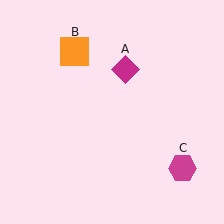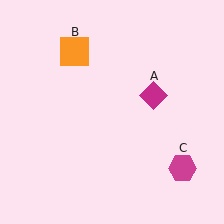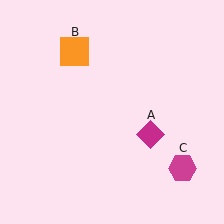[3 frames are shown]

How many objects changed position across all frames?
1 object changed position: magenta diamond (object A).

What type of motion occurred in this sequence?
The magenta diamond (object A) rotated clockwise around the center of the scene.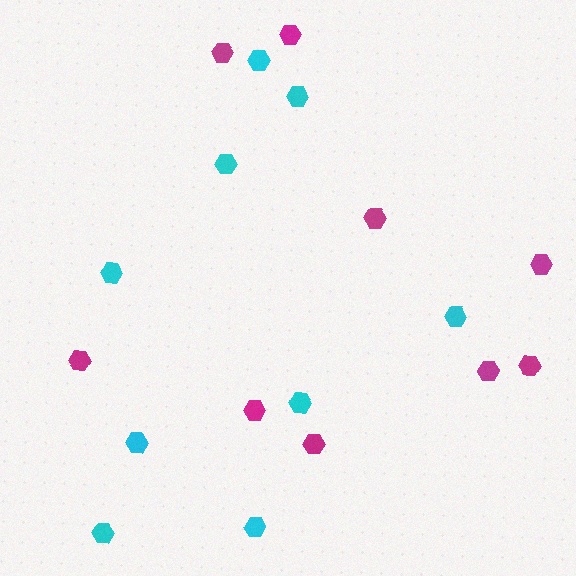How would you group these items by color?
There are 2 groups: one group of magenta hexagons (9) and one group of cyan hexagons (9).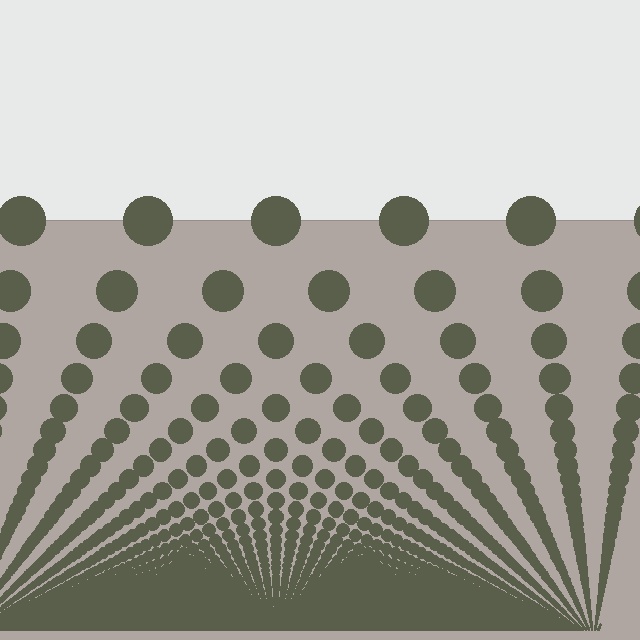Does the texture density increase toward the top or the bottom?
Density increases toward the bottom.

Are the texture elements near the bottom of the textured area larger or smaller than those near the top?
Smaller. The gradient is inverted — elements near the bottom are smaller and denser.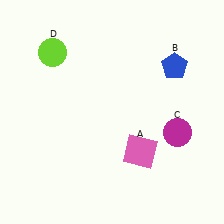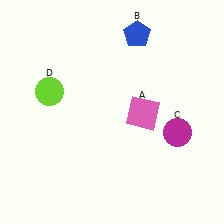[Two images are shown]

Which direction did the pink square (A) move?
The pink square (A) moved up.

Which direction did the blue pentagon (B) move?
The blue pentagon (B) moved left.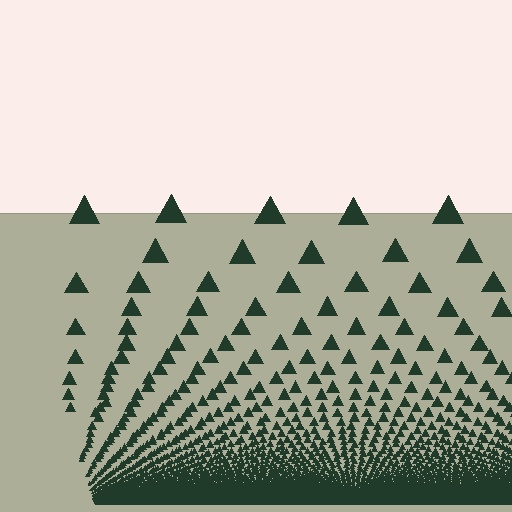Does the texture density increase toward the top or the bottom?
Density increases toward the bottom.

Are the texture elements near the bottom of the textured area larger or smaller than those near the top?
Smaller. The gradient is inverted — elements near the bottom are smaller and denser.